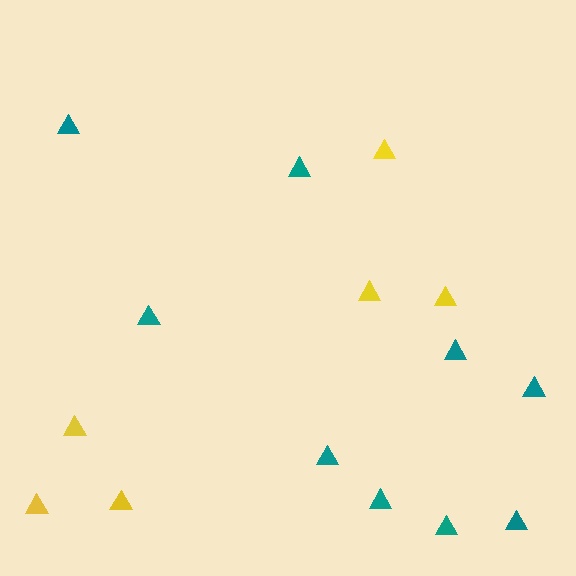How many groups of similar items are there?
There are 2 groups: one group of yellow triangles (6) and one group of teal triangles (9).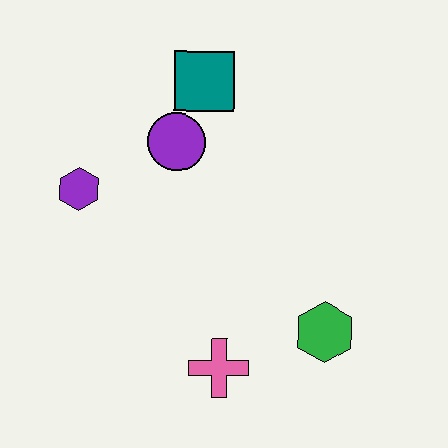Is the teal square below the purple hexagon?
No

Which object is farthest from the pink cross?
The teal square is farthest from the pink cross.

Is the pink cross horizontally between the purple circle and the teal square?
No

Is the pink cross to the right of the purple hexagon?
Yes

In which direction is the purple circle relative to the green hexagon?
The purple circle is above the green hexagon.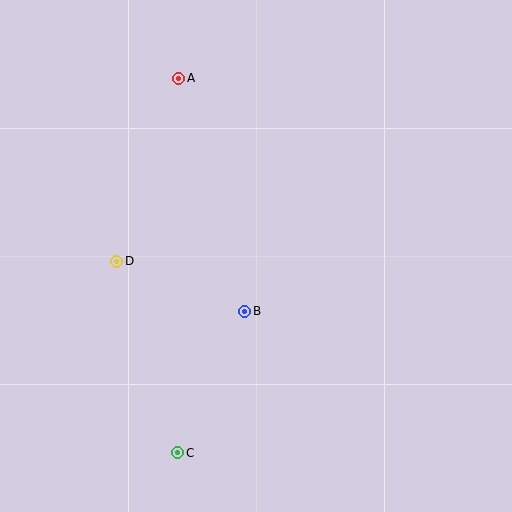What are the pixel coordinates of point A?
Point A is at (179, 78).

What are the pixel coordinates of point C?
Point C is at (178, 453).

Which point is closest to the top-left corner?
Point A is closest to the top-left corner.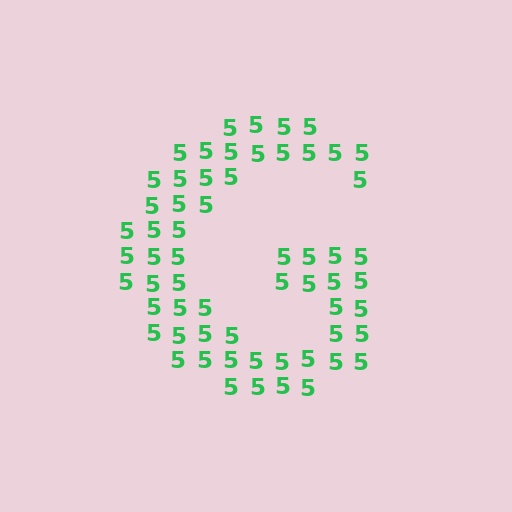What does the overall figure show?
The overall figure shows the letter G.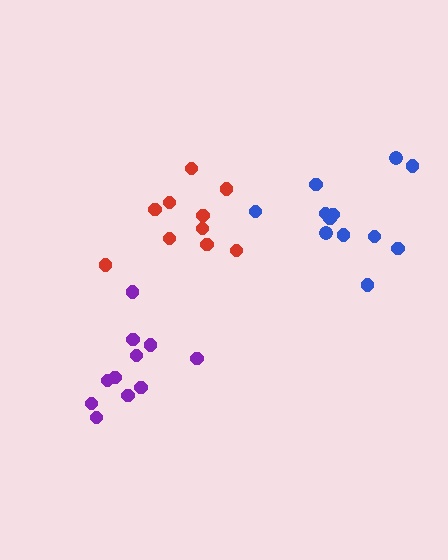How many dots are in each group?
Group 1: 11 dots, Group 2: 12 dots, Group 3: 10 dots (33 total).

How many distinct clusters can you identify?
There are 3 distinct clusters.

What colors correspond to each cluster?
The clusters are colored: purple, blue, red.